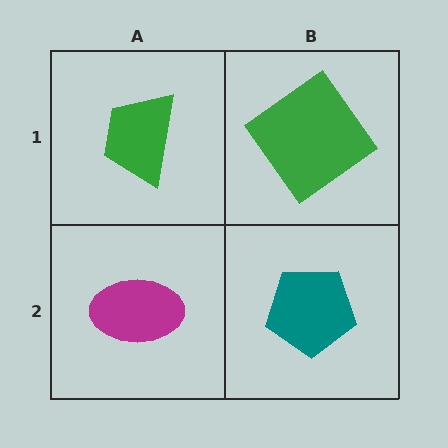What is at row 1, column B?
A green diamond.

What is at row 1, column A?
A green trapezoid.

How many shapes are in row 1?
2 shapes.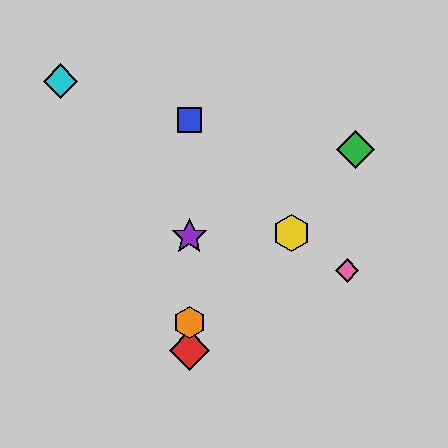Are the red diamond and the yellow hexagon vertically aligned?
No, the red diamond is at x≈189 and the yellow hexagon is at x≈291.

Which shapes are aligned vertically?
The red diamond, the blue square, the purple star, the orange hexagon are aligned vertically.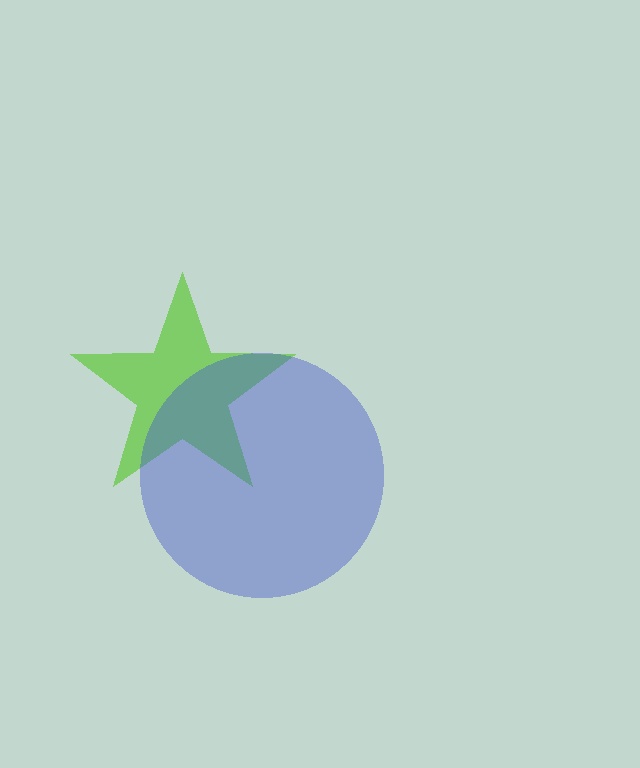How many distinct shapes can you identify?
There are 2 distinct shapes: a lime star, a blue circle.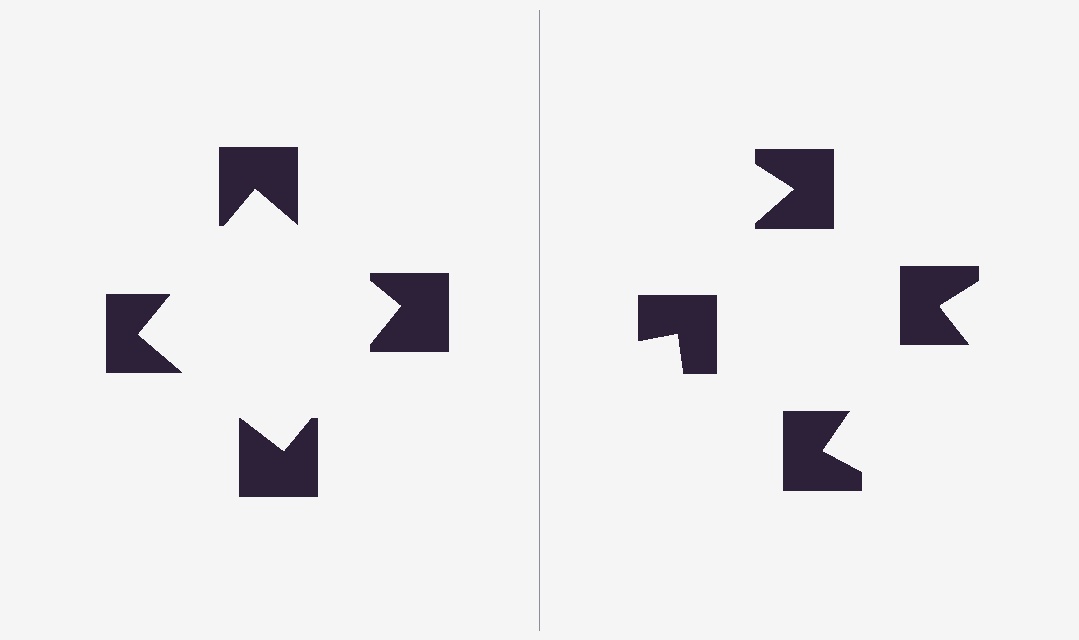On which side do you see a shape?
An illusory square appears on the left side. On the right side the wedge cuts are rotated, so no coherent shape forms.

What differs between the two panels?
The notched squares are positioned identically on both sides; only the wedge orientations differ. On the left they align to a square; on the right they are misaligned.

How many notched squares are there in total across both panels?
8 — 4 on each side.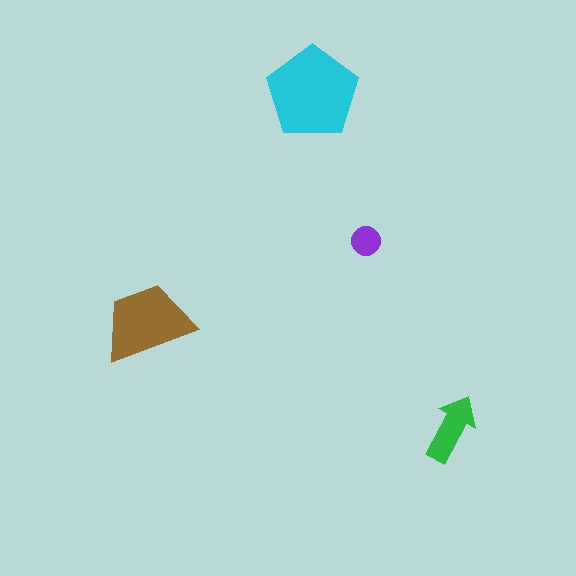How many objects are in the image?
There are 4 objects in the image.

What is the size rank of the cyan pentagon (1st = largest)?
1st.